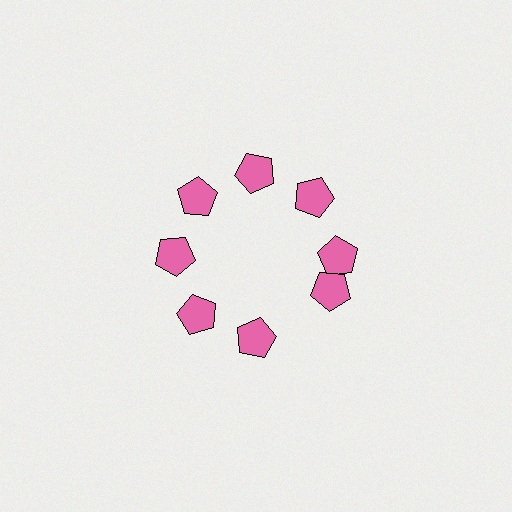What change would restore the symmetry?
The symmetry would be restored by rotating it back into even spacing with its neighbors so that all 8 pentagons sit at equal angles and equal distance from the center.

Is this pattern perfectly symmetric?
No. The 8 pink pentagons are arranged in a ring, but one element near the 4 o'clock position is rotated out of alignment along the ring, breaking the 8-fold rotational symmetry.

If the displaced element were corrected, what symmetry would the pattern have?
It would have 8-fold rotational symmetry — the pattern would map onto itself every 45 degrees.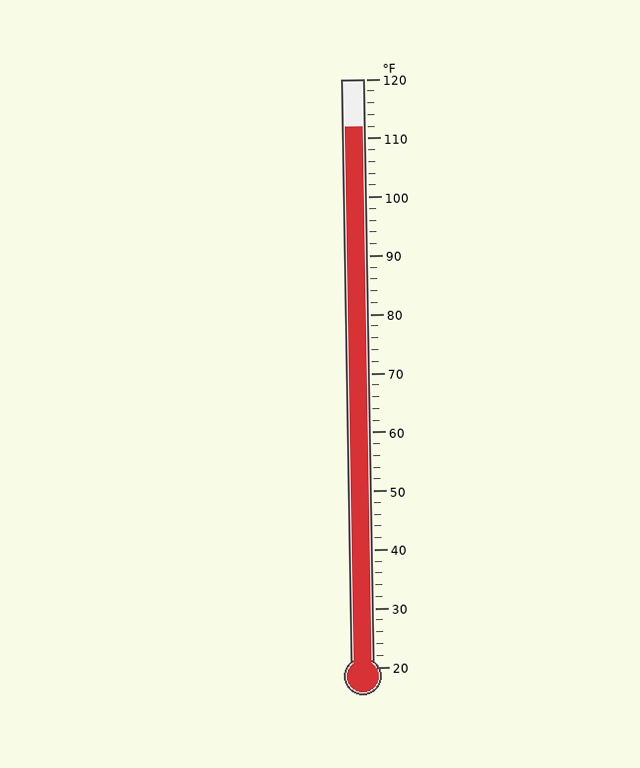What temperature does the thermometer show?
The thermometer shows approximately 112°F.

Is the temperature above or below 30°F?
The temperature is above 30°F.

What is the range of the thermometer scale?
The thermometer scale ranges from 20°F to 120°F.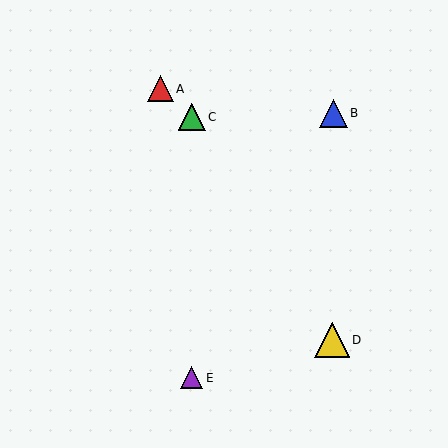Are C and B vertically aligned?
No, C is at x≈192 and B is at x≈333.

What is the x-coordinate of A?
Object A is at x≈160.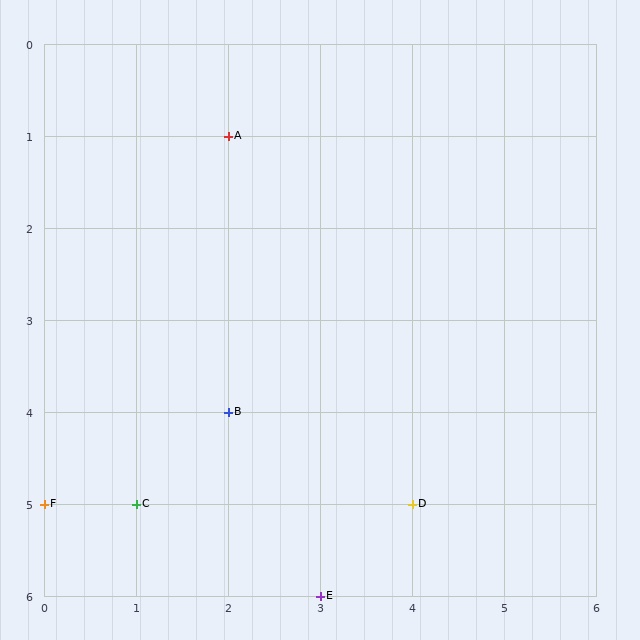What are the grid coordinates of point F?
Point F is at grid coordinates (0, 5).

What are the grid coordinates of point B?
Point B is at grid coordinates (2, 4).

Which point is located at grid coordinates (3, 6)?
Point E is at (3, 6).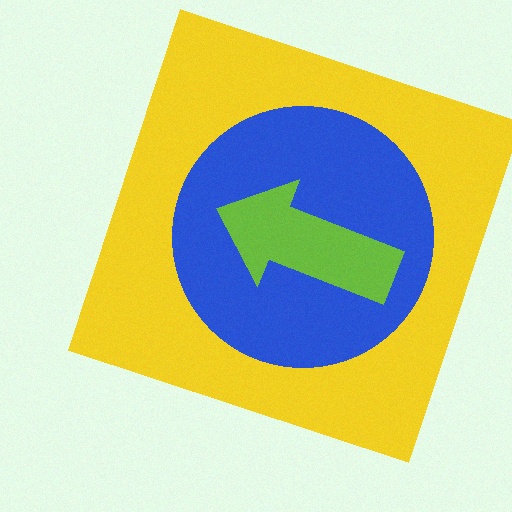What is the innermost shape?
The lime arrow.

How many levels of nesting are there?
3.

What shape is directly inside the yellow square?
The blue circle.